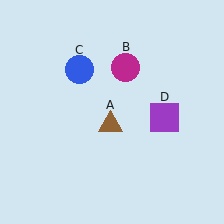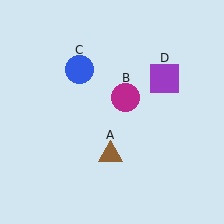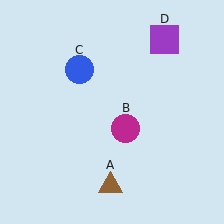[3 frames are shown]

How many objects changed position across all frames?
3 objects changed position: brown triangle (object A), magenta circle (object B), purple square (object D).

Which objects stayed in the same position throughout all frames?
Blue circle (object C) remained stationary.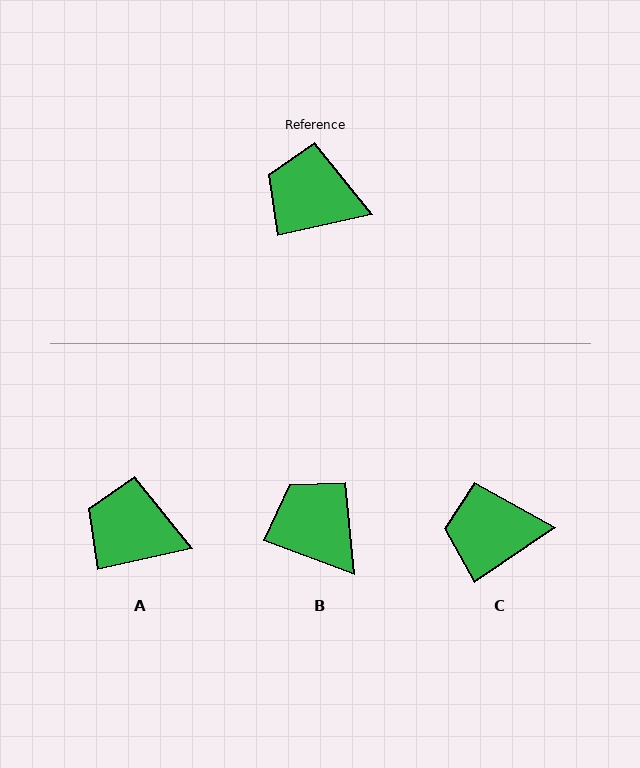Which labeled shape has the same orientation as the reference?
A.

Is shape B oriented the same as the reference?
No, it is off by about 33 degrees.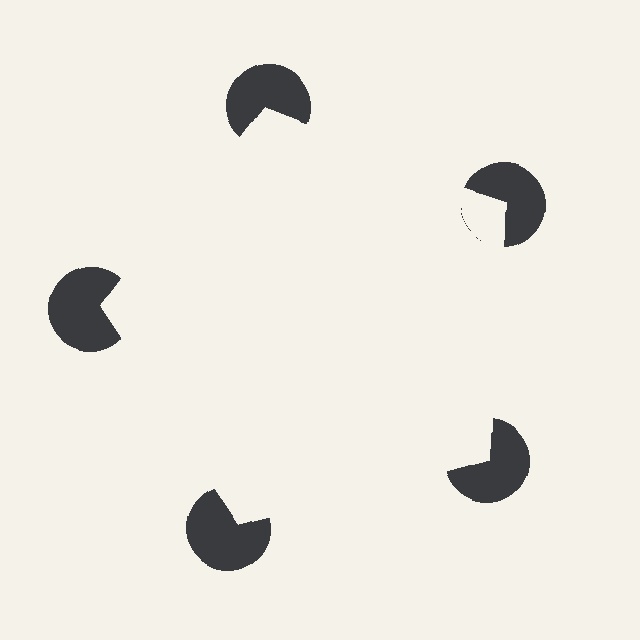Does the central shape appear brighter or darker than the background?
It typically appears slightly brighter than the background, even though no actual brightness change is drawn.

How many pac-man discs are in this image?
There are 5 — one at each vertex of the illusory pentagon.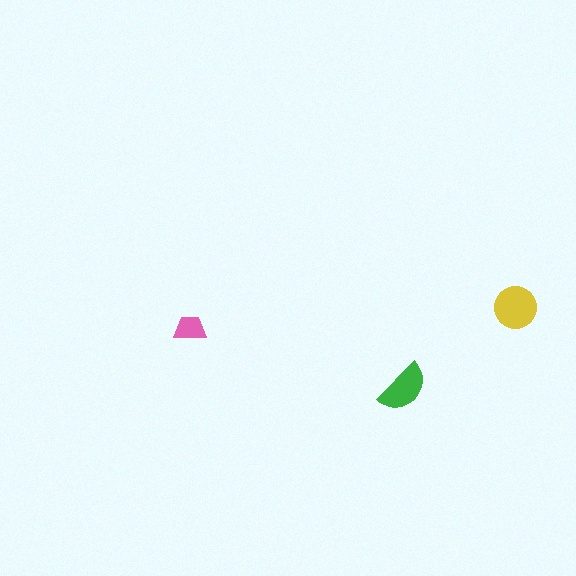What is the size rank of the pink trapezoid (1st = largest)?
3rd.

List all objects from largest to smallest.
The yellow circle, the green semicircle, the pink trapezoid.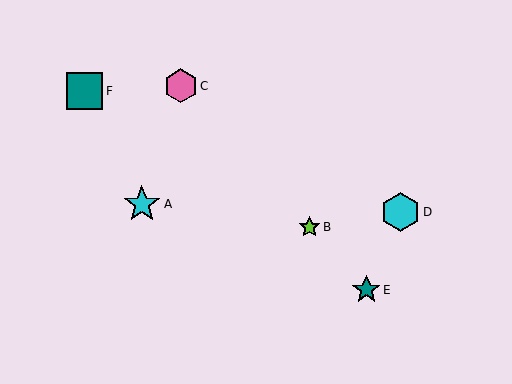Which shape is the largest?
The cyan hexagon (labeled D) is the largest.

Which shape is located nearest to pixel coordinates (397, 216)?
The cyan hexagon (labeled D) at (400, 212) is nearest to that location.